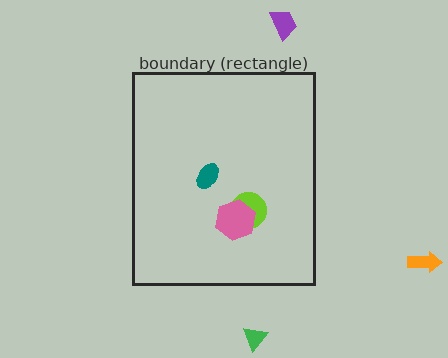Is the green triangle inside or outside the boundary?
Outside.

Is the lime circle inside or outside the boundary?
Inside.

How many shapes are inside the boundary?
3 inside, 3 outside.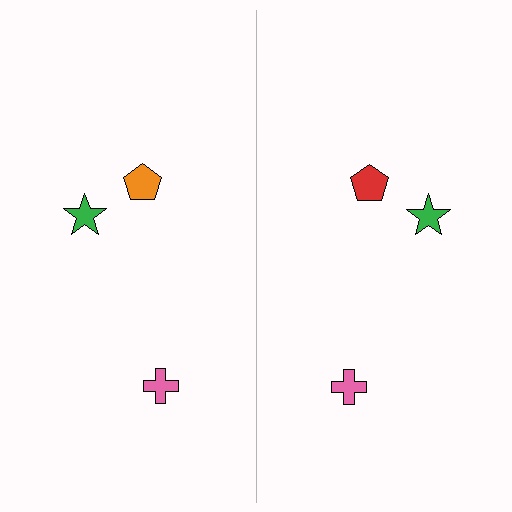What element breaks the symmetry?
The red pentagon on the right side breaks the symmetry — its mirror counterpart is orange.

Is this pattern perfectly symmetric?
No, the pattern is not perfectly symmetric. The red pentagon on the right side breaks the symmetry — its mirror counterpart is orange.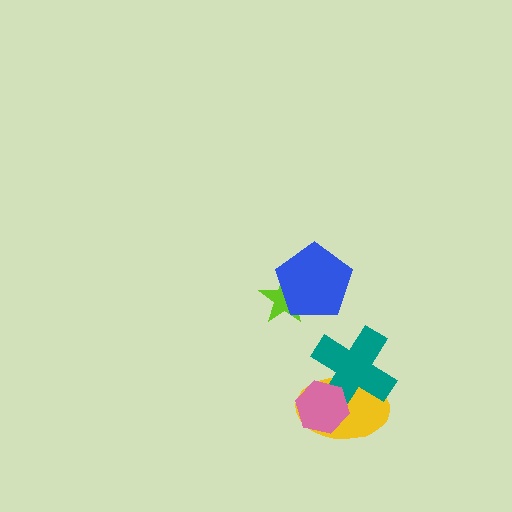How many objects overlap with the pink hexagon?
2 objects overlap with the pink hexagon.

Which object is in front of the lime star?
The blue pentagon is in front of the lime star.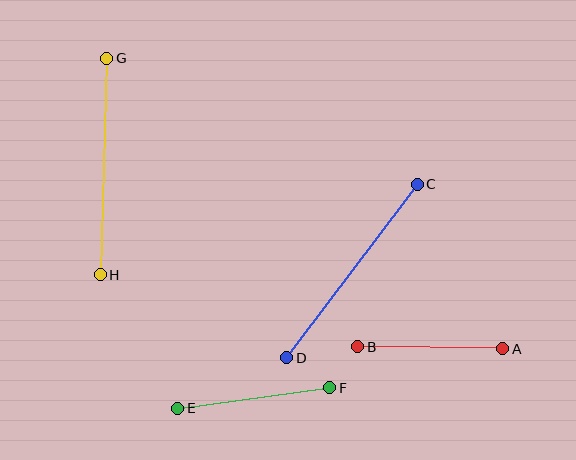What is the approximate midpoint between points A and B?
The midpoint is at approximately (430, 348) pixels.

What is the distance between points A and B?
The distance is approximately 145 pixels.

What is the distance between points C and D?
The distance is approximately 217 pixels.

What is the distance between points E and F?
The distance is approximately 154 pixels.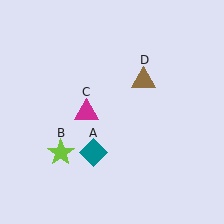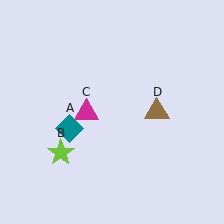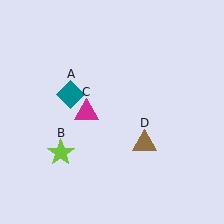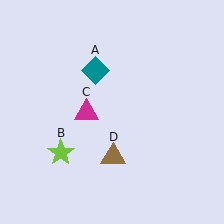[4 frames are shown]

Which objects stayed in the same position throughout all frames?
Lime star (object B) and magenta triangle (object C) remained stationary.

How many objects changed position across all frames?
2 objects changed position: teal diamond (object A), brown triangle (object D).